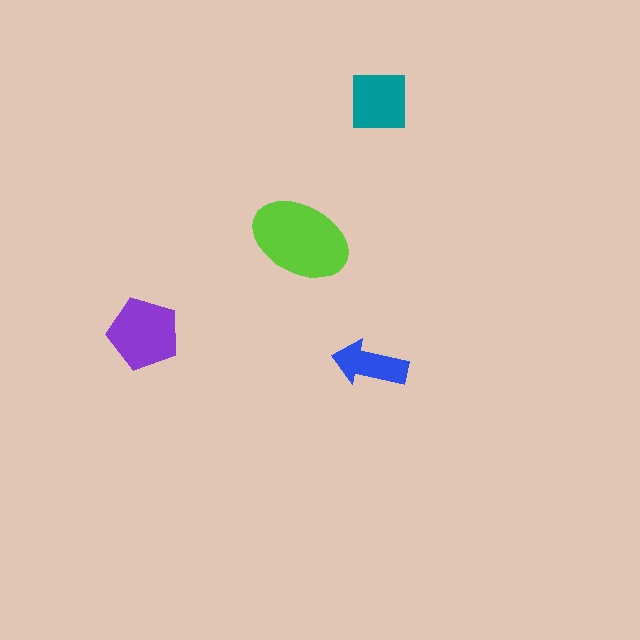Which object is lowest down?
The blue arrow is bottommost.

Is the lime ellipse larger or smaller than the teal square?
Larger.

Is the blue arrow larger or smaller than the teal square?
Smaller.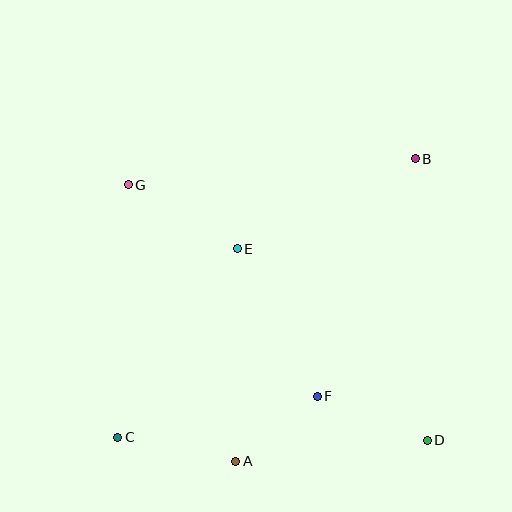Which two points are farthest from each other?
Points B and C are farthest from each other.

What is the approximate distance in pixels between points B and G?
The distance between B and G is approximately 288 pixels.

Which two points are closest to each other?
Points A and F are closest to each other.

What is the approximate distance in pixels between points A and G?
The distance between A and G is approximately 297 pixels.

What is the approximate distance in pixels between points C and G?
The distance between C and G is approximately 253 pixels.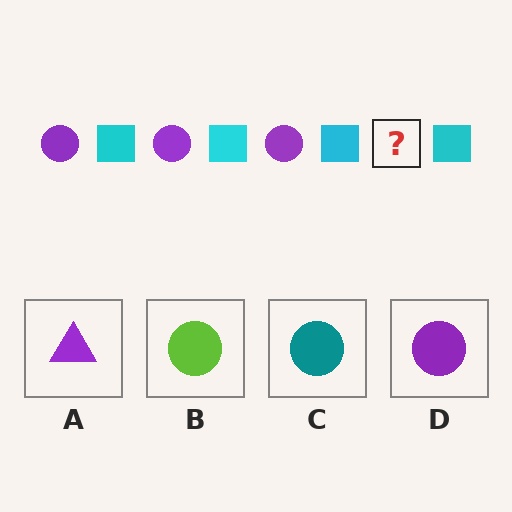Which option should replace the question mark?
Option D.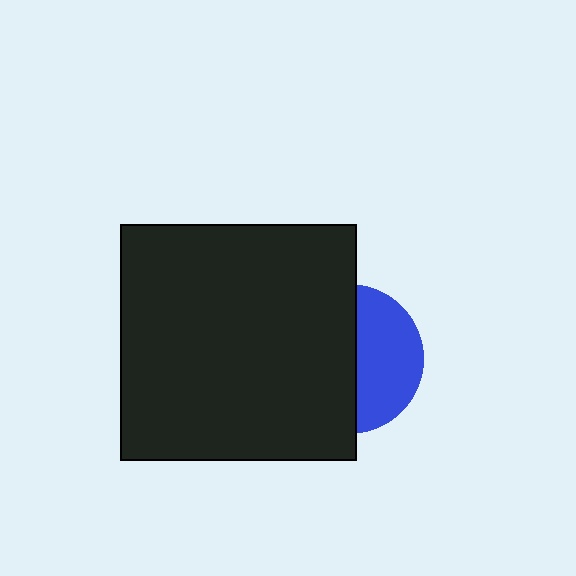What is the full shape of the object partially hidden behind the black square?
The partially hidden object is a blue circle.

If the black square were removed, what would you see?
You would see the complete blue circle.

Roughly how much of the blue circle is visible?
A small part of it is visible (roughly 42%).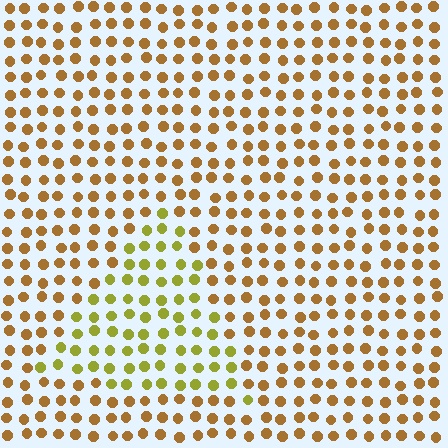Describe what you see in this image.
The image is filled with small brown elements in a uniform arrangement. A triangle-shaped region is visible where the elements are tinted to a slightly different hue, forming a subtle color boundary.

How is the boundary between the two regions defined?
The boundary is defined purely by a slight shift in hue (about 35 degrees). Spacing, size, and orientation are identical on both sides.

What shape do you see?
I see a triangle.